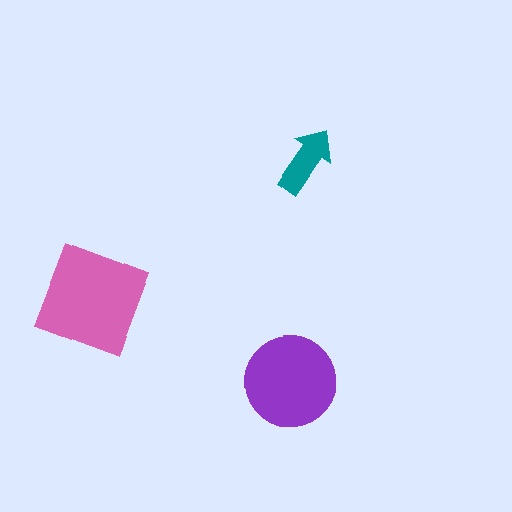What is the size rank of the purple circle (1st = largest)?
2nd.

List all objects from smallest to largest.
The teal arrow, the purple circle, the pink square.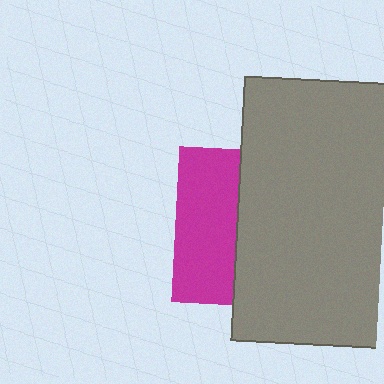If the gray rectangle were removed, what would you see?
You would see the complete magenta square.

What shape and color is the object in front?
The object in front is a gray rectangle.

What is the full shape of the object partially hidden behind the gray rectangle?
The partially hidden object is a magenta square.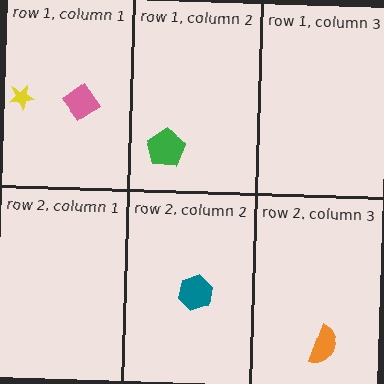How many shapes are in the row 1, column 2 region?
1.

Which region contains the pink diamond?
The row 1, column 1 region.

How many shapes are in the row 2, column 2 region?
1.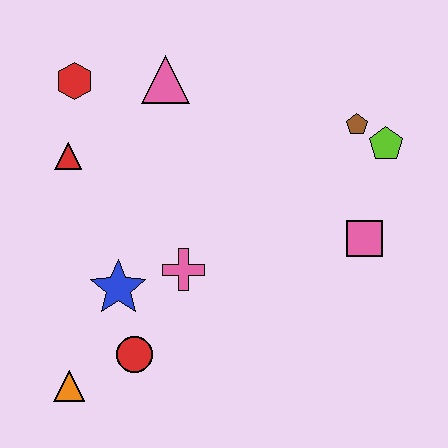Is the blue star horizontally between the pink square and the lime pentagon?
No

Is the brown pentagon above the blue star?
Yes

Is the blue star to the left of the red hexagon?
No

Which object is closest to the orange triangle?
The red circle is closest to the orange triangle.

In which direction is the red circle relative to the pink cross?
The red circle is below the pink cross.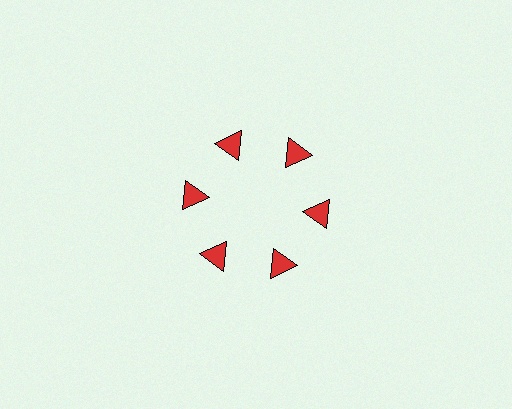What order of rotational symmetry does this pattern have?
This pattern has 6-fold rotational symmetry.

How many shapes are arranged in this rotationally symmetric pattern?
There are 6 shapes, arranged in 6 groups of 1.